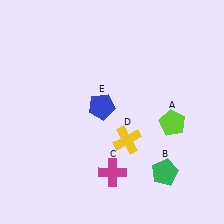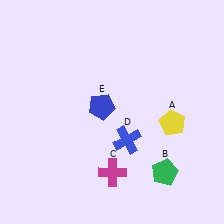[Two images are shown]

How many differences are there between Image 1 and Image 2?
There are 2 differences between the two images.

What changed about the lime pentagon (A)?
In Image 1, A is lime. In Image 2, it changed to yellow.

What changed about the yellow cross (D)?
In Image 1, D is yellow. In Image 2, it changed to blue.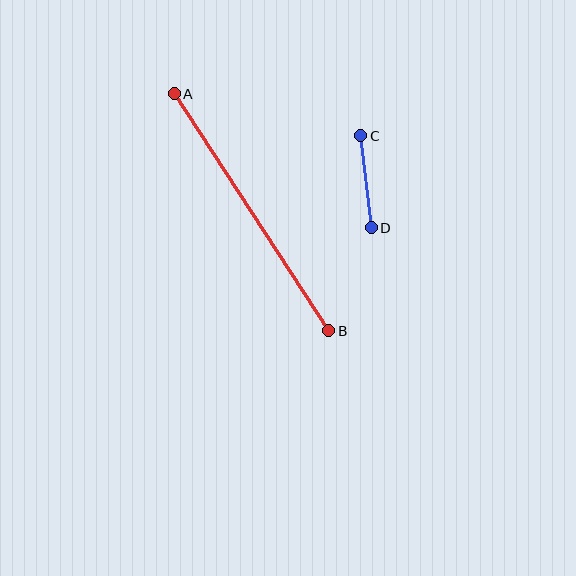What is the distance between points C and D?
The distance is approximately 93 pixels.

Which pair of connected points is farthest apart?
Points A and B are farthest apart.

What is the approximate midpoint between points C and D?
The midpoint is at approximately (366, 182) pixels.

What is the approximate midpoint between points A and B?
The midpoint is at approximately (252, 212) pixels.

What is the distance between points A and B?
The distance is approximately 283 pixels.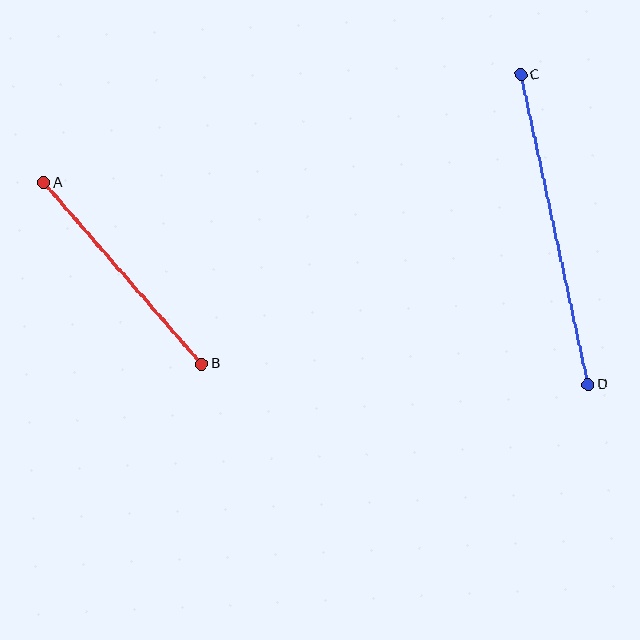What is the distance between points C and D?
The distance is approximately 317 pixels.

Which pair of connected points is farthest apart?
Points C and D are farthest apart.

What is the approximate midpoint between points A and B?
The midpoint is at approximately (123, 273) pixels.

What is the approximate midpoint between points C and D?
The midpoint is at approximately (554, 230) pixels.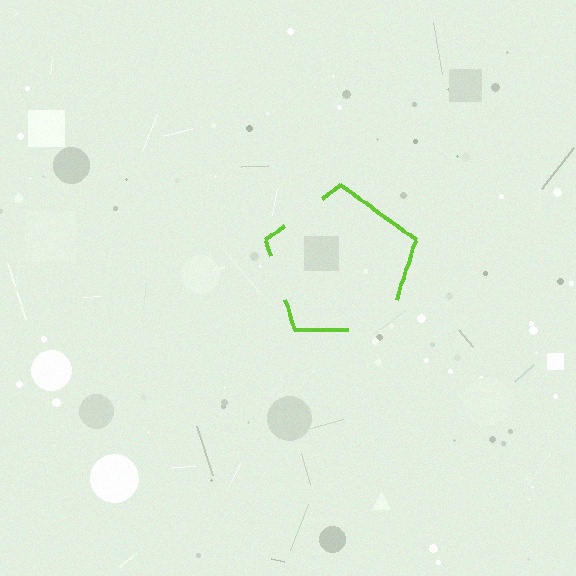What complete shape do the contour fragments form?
The contour fragments form a pentagon.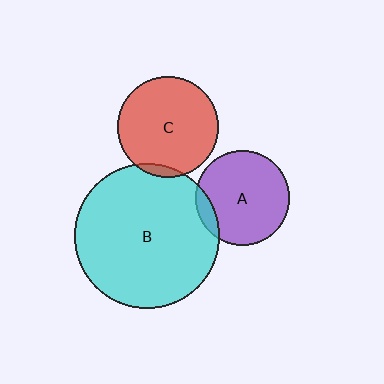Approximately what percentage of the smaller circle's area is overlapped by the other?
Approximately 10%.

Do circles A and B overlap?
Yes.